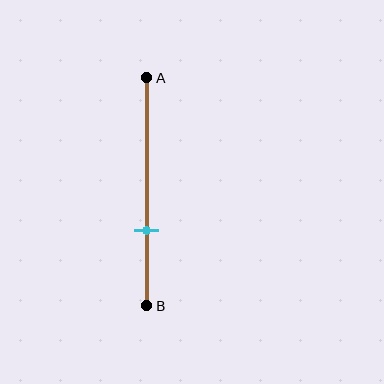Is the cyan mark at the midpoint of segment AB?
No, the mark is at about 65% from A, not at the 50% midpoint.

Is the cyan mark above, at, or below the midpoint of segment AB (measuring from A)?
The cyan mark is below the midpoint of segment AB.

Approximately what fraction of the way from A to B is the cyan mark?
The cyan mark is approximately 65% of the way from A to B.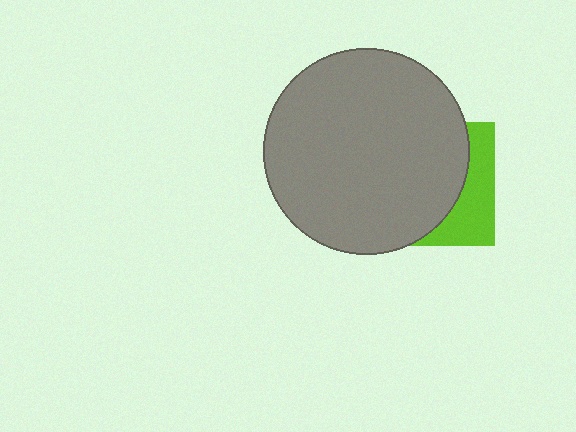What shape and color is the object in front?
The object in front is a gray circle.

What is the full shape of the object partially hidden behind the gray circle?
The partially hidden object is a lime square.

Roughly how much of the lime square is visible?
A small part of it is visible (roughly 31%).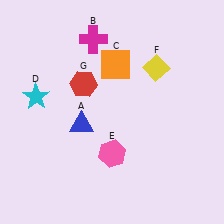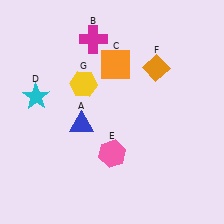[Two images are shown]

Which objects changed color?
F changed from yellow to orange. G changed from red to yellow.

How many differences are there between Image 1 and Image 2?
There are 2 differences between the two images.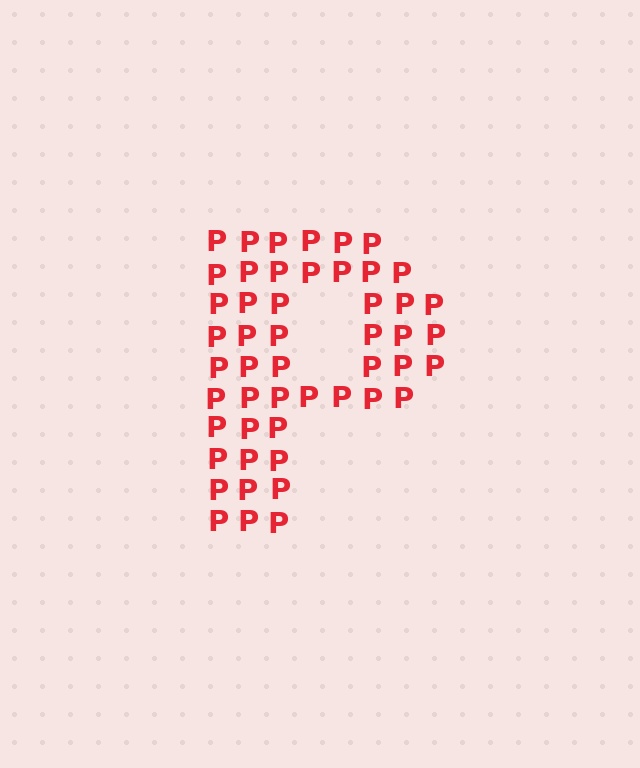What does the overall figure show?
The overall figure shows the letter P.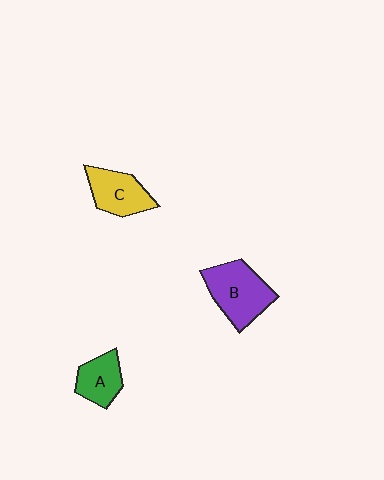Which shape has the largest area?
Shape B (purple).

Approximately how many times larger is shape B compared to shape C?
Approximately 1.4 times.